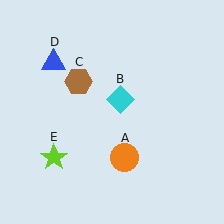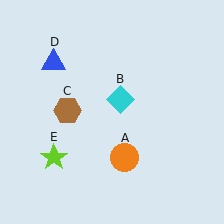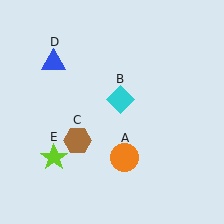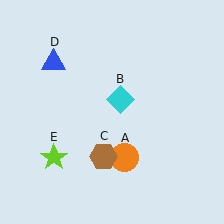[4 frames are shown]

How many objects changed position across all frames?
1 object changed position: brown hexagon (object C).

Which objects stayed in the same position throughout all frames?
Orange circle (object A) and cyan diamond (object B) and blue triangle (object D) and lime star (object E) remained stationary.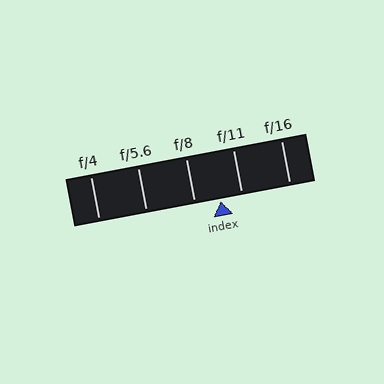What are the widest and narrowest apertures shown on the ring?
The widest aperture shown is f/4 and the narrowest is f/16.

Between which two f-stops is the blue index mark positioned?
The index mark is between f/8 and f/11.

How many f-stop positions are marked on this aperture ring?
There are 5 f-stop positions marked.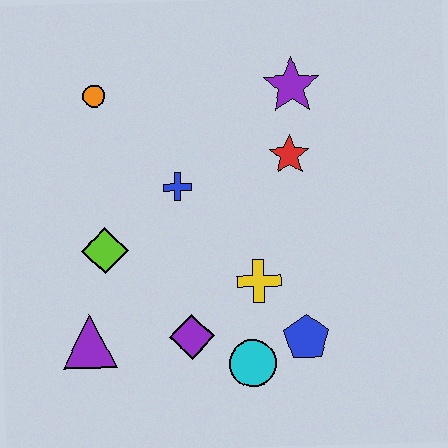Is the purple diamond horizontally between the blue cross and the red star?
Yes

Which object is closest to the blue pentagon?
The cyan circle is closest to the blue pentagon.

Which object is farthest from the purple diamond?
The purple star is farthest from the purple diamond.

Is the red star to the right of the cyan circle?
Yes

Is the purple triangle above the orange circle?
No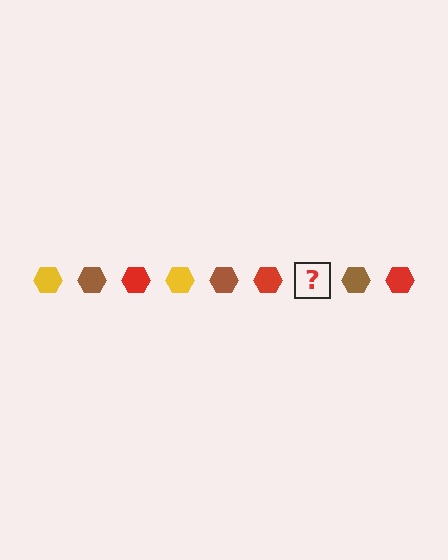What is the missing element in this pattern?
The missing element is a yellow hexagon.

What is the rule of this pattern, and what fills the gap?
The rule is that the pattern cycles through yellow, brown, red hexagons. The gap should be filled with a yellow hexagon.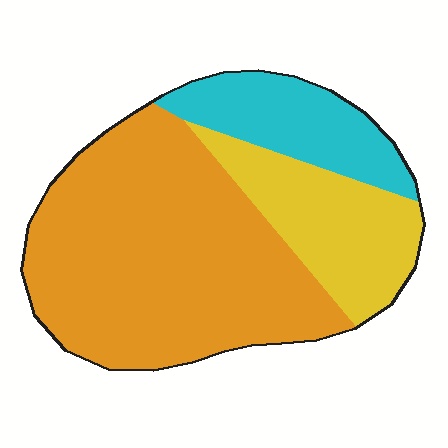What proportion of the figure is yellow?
Yellow takes up less than a quarter of the figure.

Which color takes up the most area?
Orange, at roughly 60%.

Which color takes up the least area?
Cyan, at roughly 20%.